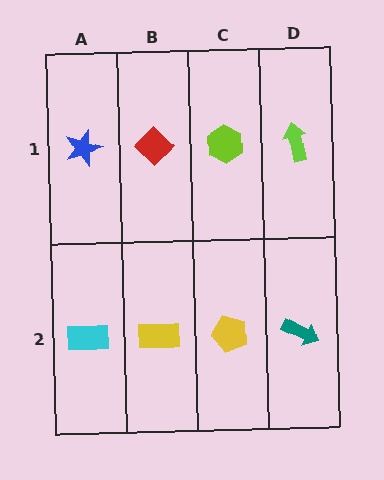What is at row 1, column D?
A lime arrow.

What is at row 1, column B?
A red diamond.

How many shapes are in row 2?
4 shapes.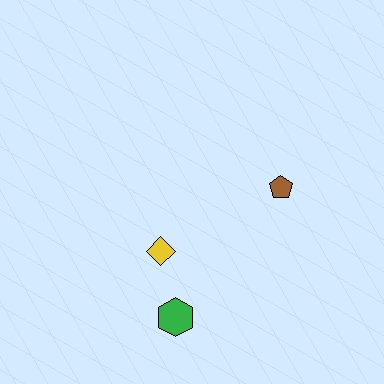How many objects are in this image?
There are 3 objects.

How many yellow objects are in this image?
There is 1 yellow object.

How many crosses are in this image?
There are no crosses.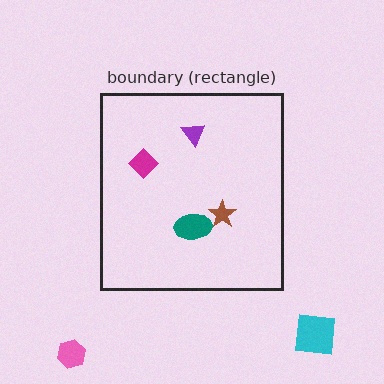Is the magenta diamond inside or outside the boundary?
Inside.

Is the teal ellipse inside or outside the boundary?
Inside.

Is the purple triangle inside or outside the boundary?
Inside.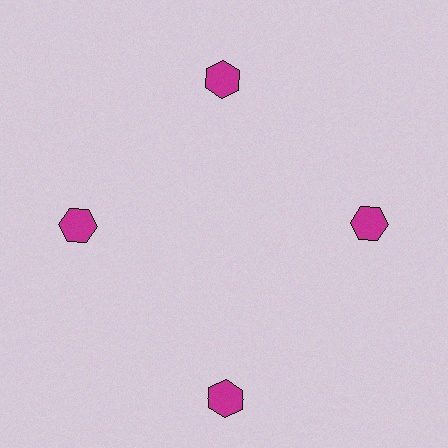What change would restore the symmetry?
The symmetry would be restored by moving it inward, back onto the ring so that all 4 hexagons sit at equal angles and equal distance from the center.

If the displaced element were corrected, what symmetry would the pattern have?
It would have 4-fold rotational symmetry — the pattern would map onto itself every 90 degrees.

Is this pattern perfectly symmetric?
No. The 4 magenta hexagons are arranged in a ring, but one element near the 6 o'clock position is pushed outward from the center, breaking the 4-fold rotational symmetry.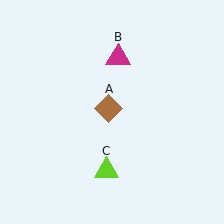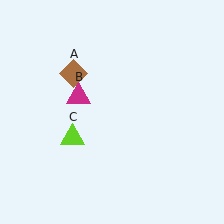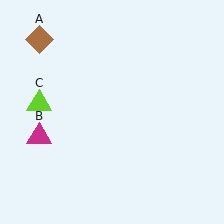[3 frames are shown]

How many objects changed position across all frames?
3 objects changed position: brown diamond (object A), magenta triangle (object B), lime triangle (object C).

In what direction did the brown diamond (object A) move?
The brown diamond (object A) moved up and to the left.